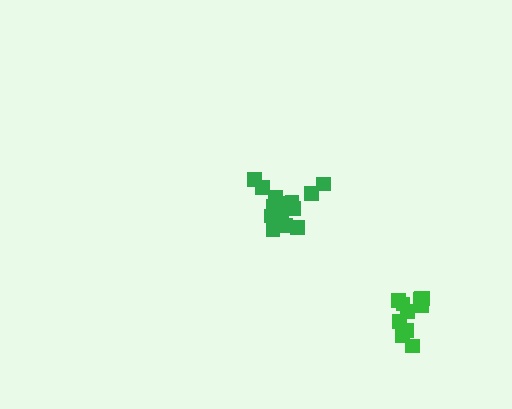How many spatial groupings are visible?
There are 2 spatial groupings.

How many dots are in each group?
Group 1: 11 dots, Group 2: 15 dots (26 total).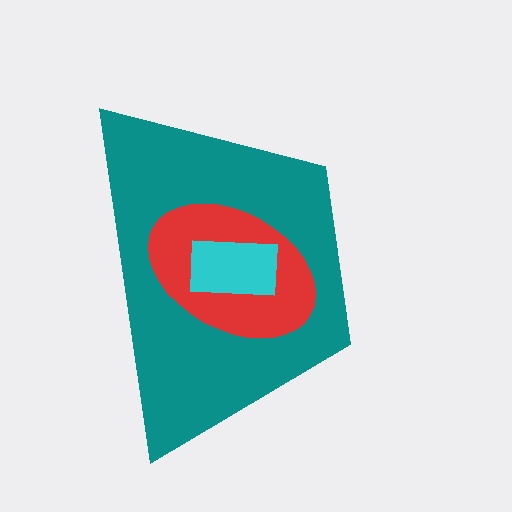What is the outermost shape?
The teal trapezoid.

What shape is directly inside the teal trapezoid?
The red ellipse.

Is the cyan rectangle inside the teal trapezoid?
Yes.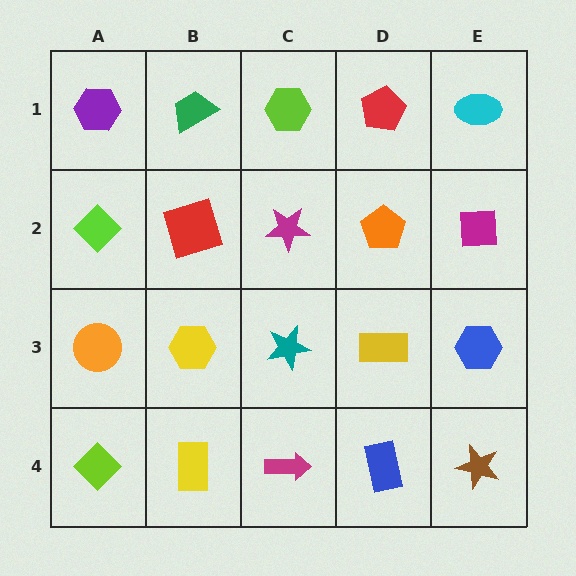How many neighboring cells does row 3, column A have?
3.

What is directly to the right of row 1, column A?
A green trapezoid.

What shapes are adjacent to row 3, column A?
A lime diamond (row 2, column A), a lime diamond (row 4, column A), a yellow hexagon (row 3, column B).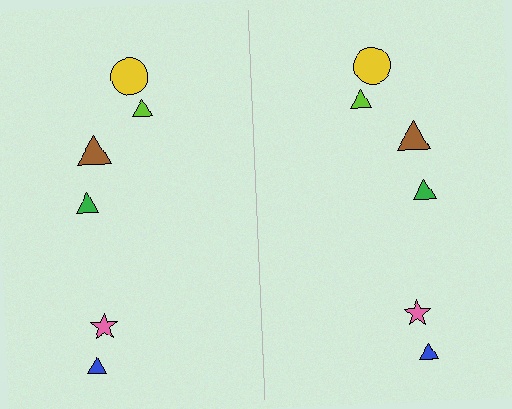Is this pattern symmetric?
Yes, this pattern has bilateral (reflection) symmetry.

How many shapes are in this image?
There are 12 shapes in this image.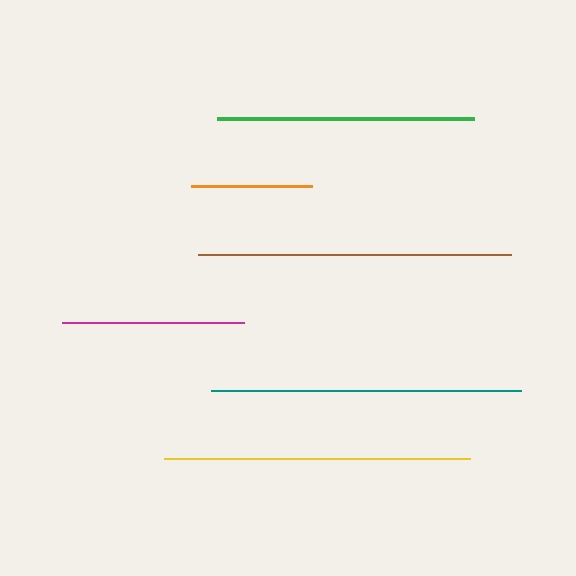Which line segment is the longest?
The brown line is the longest at approximately 313 pixels.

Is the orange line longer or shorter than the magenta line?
The magenta line is longer than the orange line.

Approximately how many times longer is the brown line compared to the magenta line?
The brown line is approximately 1.7 times the length of the magenta line.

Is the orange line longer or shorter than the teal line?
The teal line is longer than the orange line.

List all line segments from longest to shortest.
From longest to shortest: brown, teal, yellow, green, magenta, orange.